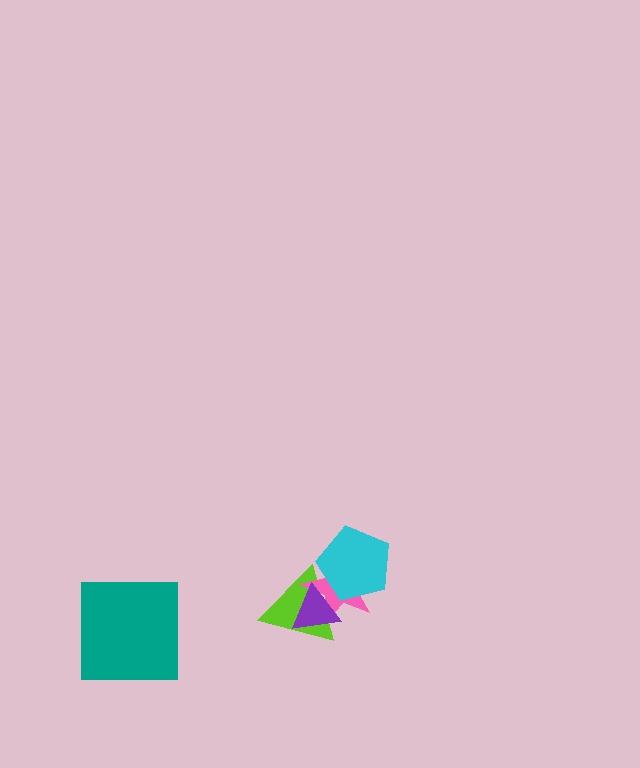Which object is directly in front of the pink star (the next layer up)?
The cyan pentagon is directly in front of the pink star.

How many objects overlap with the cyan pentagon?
2 objects overlap with the cyan pentagon.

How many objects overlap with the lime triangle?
3 objects overlap with the lime triangle.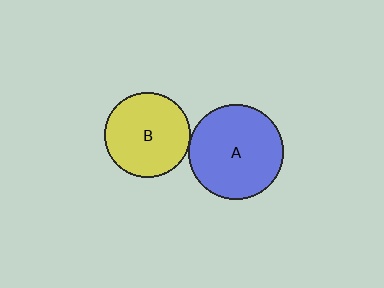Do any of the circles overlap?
No, none of the circles overlap.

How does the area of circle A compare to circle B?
Approximately 1.3 times.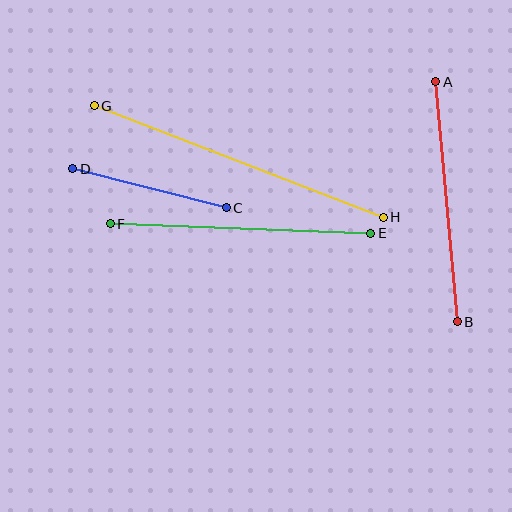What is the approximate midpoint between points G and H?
The midpoint is at approximately (239, 162) pixels.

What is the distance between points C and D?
The distance is approximately 159 pixels.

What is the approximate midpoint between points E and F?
The midpoint is at approximately (241, 228) pixels.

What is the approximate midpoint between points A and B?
The midpoint is at approximately (447, 202) pixels.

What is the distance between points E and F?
The distance is approximately 261 pixels.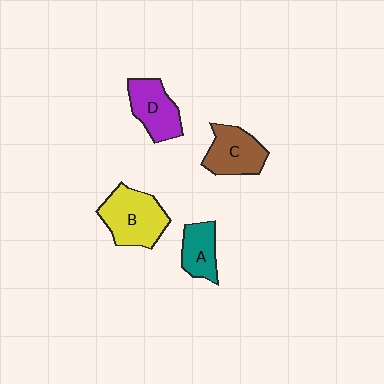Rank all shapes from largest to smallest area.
From largest to smallest: B (yellow), C (brown), D (purple), A (teal).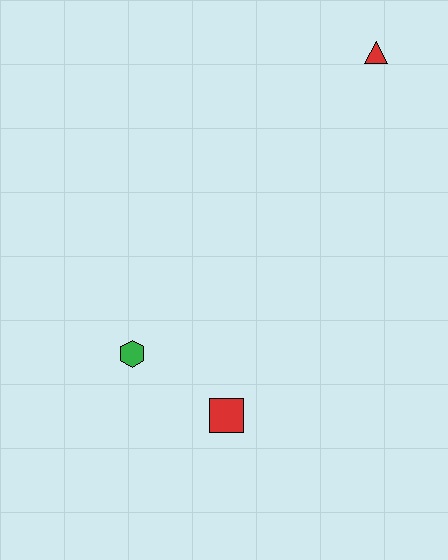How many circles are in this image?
There are no circles.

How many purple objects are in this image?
There are no purple objects.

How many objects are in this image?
There are 3 objects.